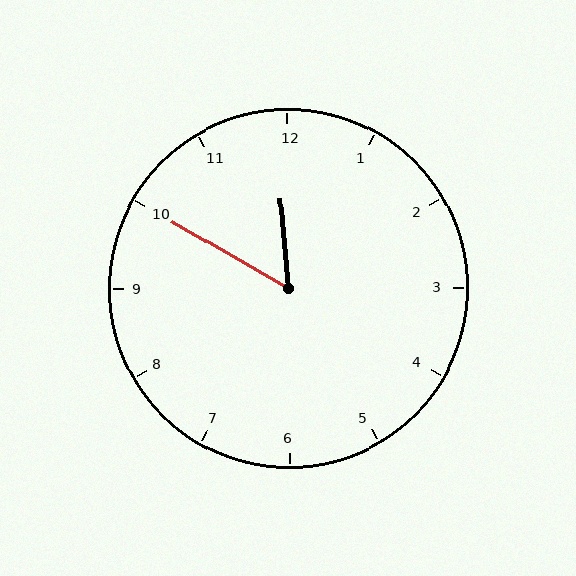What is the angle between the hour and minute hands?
Approximately 55 degrees.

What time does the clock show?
11:50.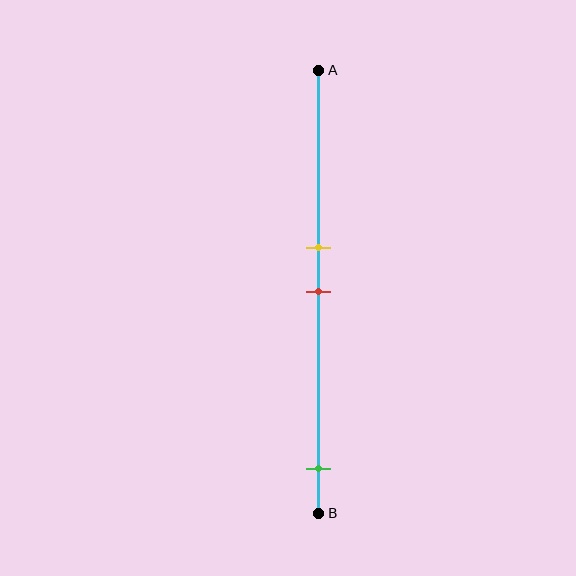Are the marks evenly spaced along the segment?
No, the marks are not evenly spaced.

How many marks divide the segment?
There are 3 marks dividing the segment.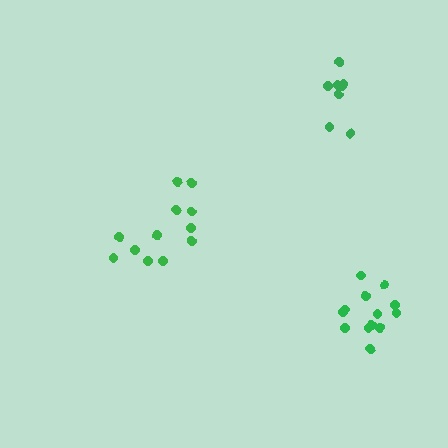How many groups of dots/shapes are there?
There are 3 groups.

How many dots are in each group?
Group 1: 13 dots, Group 2: 12 dots, Group 3: 8 dots (33 total).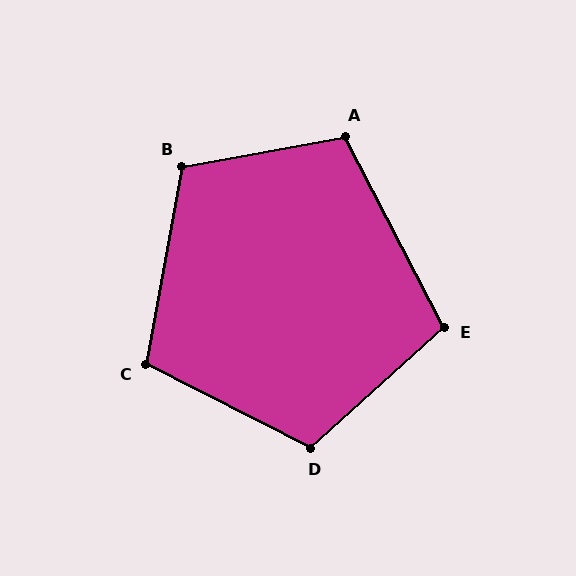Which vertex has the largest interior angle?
D, at approximately 111 degrees.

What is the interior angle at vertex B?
Approximately 110 degrees (obtuse).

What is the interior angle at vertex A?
Approximately 107 degrees (obtuse).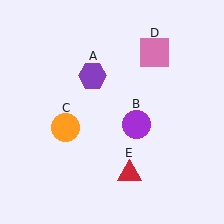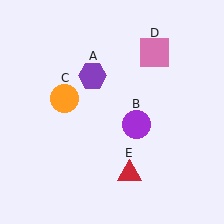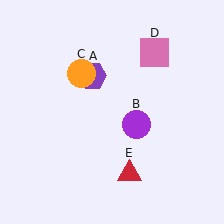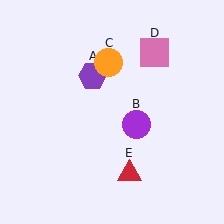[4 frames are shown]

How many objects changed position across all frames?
1 object changed position: orange circle (object C).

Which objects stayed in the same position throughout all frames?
Purple hexagon (object A) and purple circle (object B) and pink square (object D) and red triangle (object E) remained stationary.